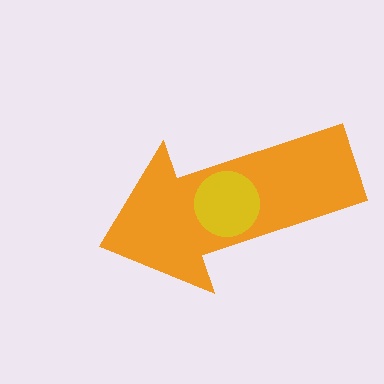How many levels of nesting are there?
2.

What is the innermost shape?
The yellow circle.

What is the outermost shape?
The orange arrow.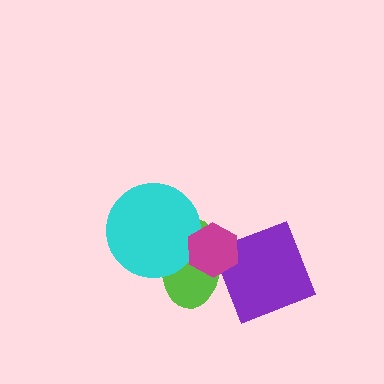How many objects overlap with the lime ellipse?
3 objects overlap with the lime ellipse.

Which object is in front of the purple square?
The magenta hexagon is in front of the purple square.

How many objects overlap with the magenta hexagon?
3 objects overlap with the magenta hexagon.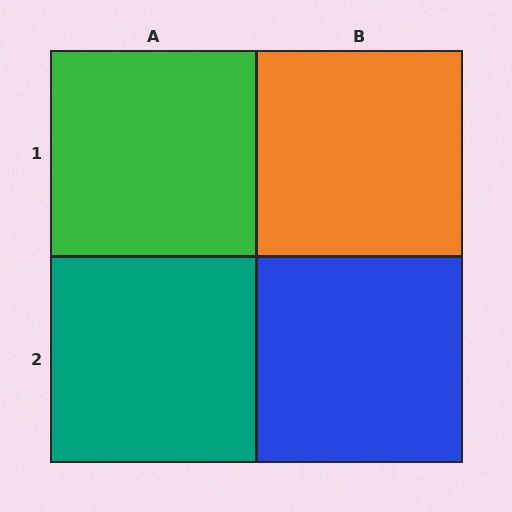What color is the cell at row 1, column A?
Green.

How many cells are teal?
1 cell is teal.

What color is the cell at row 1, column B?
Orange.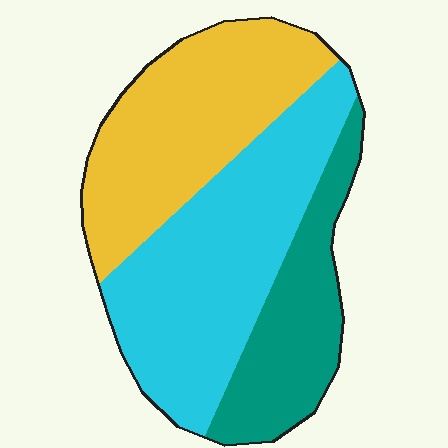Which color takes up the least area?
Teal, at roughly 25%.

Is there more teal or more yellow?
Yellow.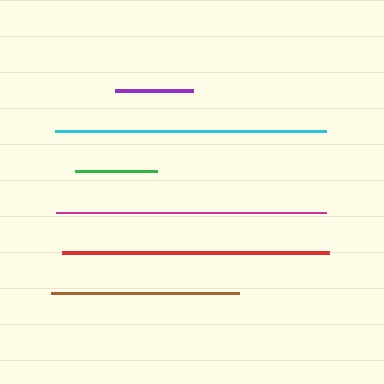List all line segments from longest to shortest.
From longest to shortest: cyan, magenta, red, brown, green, purple.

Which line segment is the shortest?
The purple line is the shortest at approximately 78 pixels.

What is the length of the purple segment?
The purple segment is approximately 78 pixels long.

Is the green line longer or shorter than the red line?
The red line is longer than the green line.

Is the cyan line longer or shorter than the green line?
The cyan line is longer than the green line.